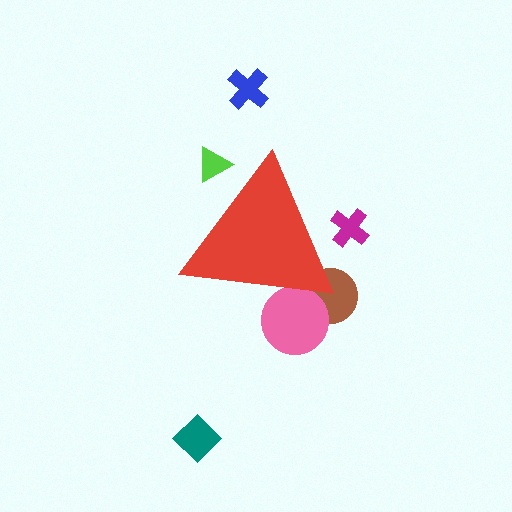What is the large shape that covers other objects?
A red triangle.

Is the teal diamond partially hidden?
No, the teal diamond is fully visible.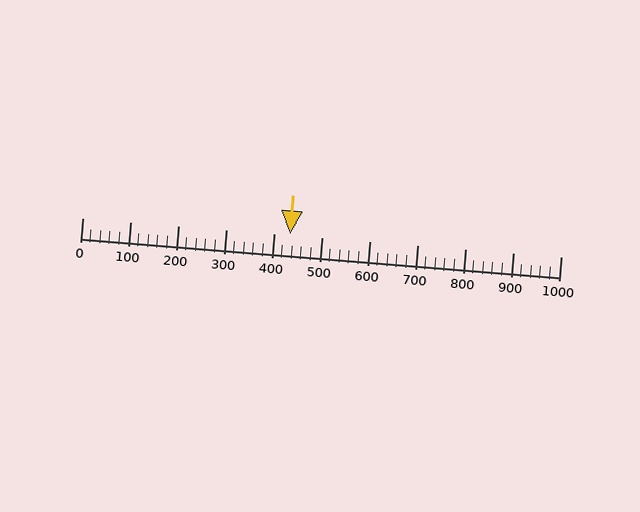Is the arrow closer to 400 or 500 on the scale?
The arrow is closer to 400.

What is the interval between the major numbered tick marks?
The major tick marks are spaced 100 units apart.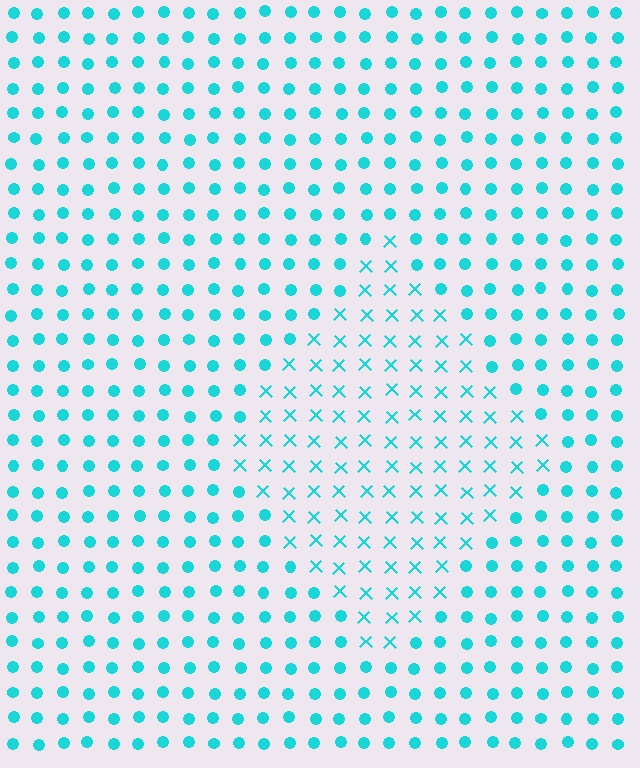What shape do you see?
I see a diamond.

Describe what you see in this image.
The image is filled with small cyan elements arranged in a uniform grid. A diamond-shaped region contains X marks, while the surrounding area contains circles. The boundary is defined purely by the change in element shape.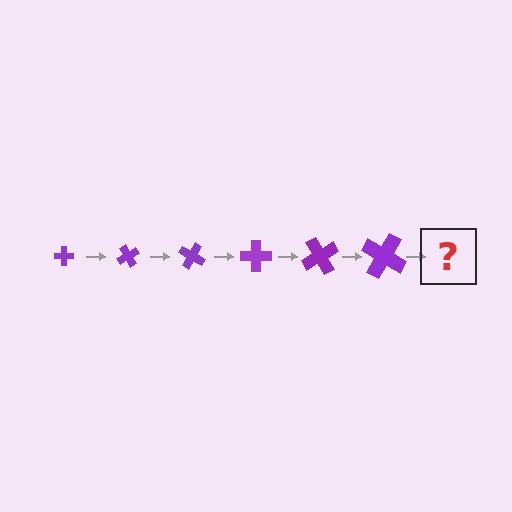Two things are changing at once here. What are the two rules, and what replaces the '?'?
The two rules are that the cross grows larger each step and it rotates 60 degrees each step. The '?' should be a cross, larger than the previous one and rotated 360 degrees from the start.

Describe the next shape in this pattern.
It should be a cross, larger than the previous one and rotated 360 degrees from the start.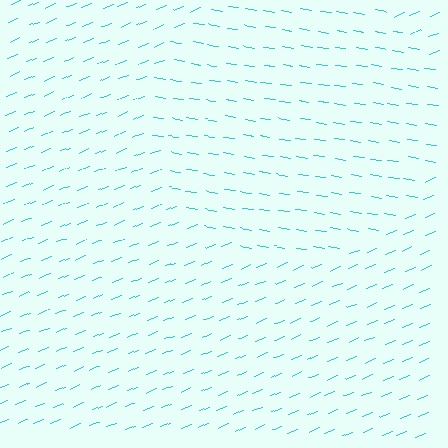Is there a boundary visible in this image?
Yes, there is a texture boundary formed by a change in line orientation.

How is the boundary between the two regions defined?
The boundary is defined purely by a change in line orientation (approximately 31 degrees difference). All lines are the same color and thickness.